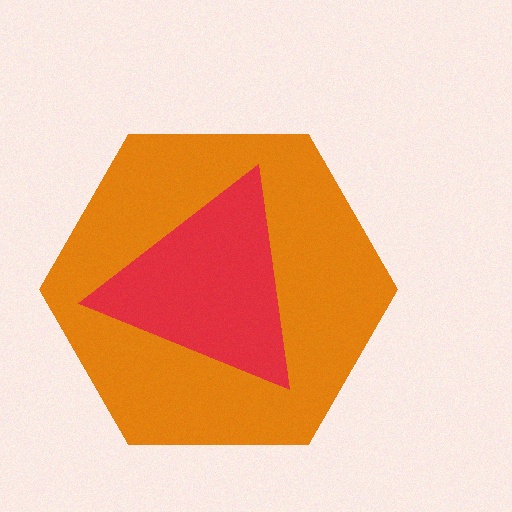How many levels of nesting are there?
2.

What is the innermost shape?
The red triangle.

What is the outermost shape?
The orange hexagon.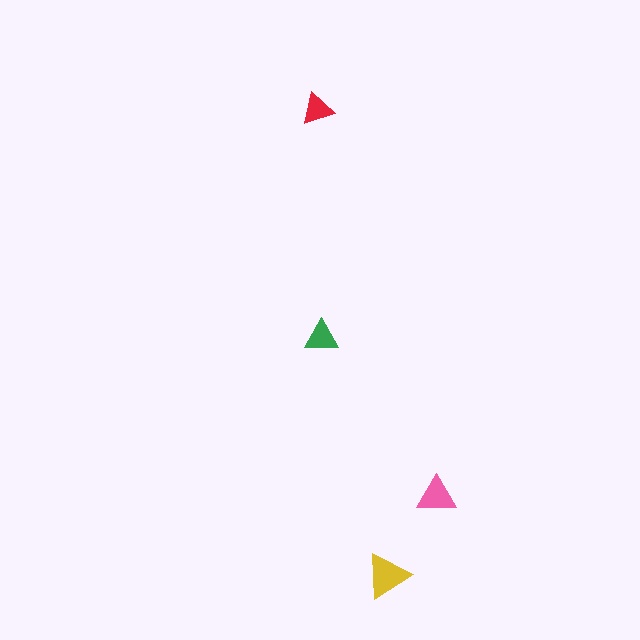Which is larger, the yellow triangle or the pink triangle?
The yellow one.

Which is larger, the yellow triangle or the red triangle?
The yellow one.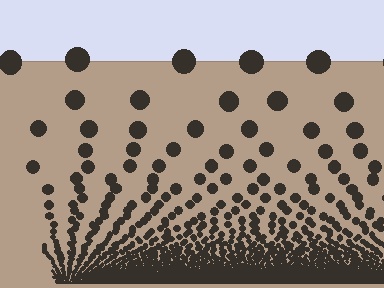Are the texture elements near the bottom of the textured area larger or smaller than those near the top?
Smaller. The gradient is inverted — elements near the bottom are smaller and denser.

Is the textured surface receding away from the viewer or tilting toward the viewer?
The surface appears to tilt toward the viewer. Texture elements get larger and sparser toward the top.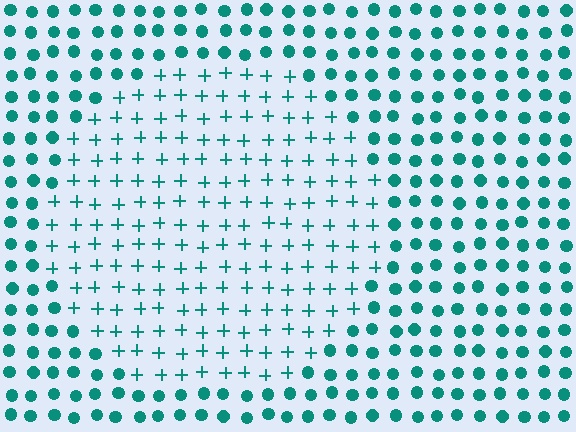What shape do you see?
I see a circle.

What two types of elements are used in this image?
The image uses plus signs inside the circle region and circles outside it.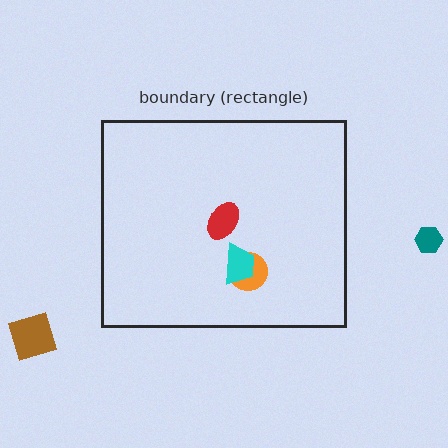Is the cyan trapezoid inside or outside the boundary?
Inside.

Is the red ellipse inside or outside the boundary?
Inside.